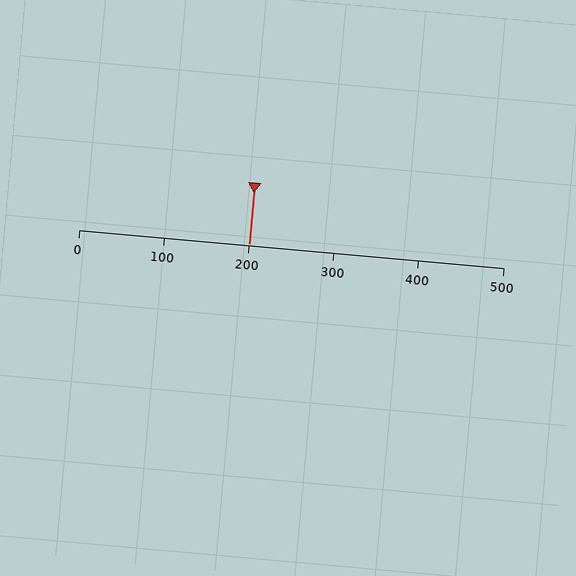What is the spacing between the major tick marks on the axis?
The major ticks are spaced 100 apart.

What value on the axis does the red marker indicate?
The marker indicates approximately 200.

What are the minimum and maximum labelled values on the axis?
The axis runs from 0 to 500.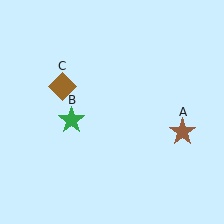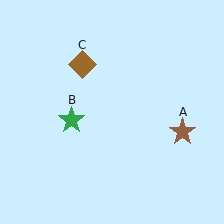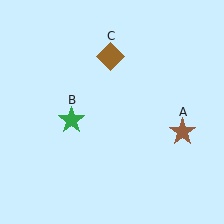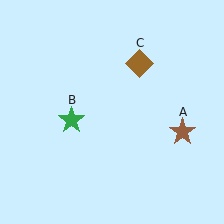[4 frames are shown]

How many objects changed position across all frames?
1 object changed position: brown diamond (object C).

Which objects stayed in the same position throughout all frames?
Brown star (object A) and green star (object B) remained stationary.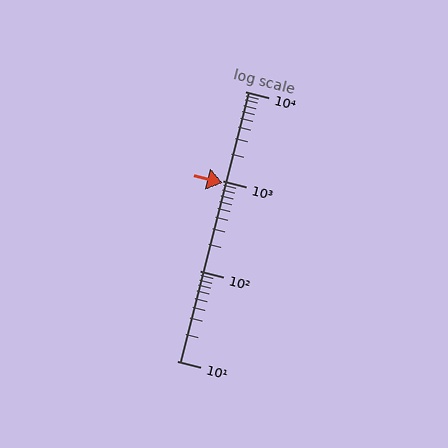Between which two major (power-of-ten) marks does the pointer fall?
The pointer is between 100 and 1000.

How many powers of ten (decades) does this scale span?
The scale spans 3 decades, from 10 to 10000.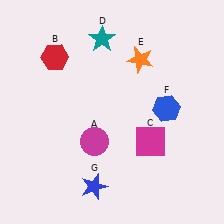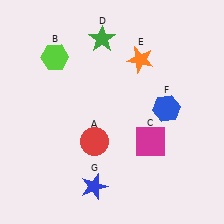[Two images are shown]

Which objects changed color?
A changed from magenta to red. B changed from red to lime. D changed from teal to green.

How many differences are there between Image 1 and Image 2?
There are 3 differences between the two images.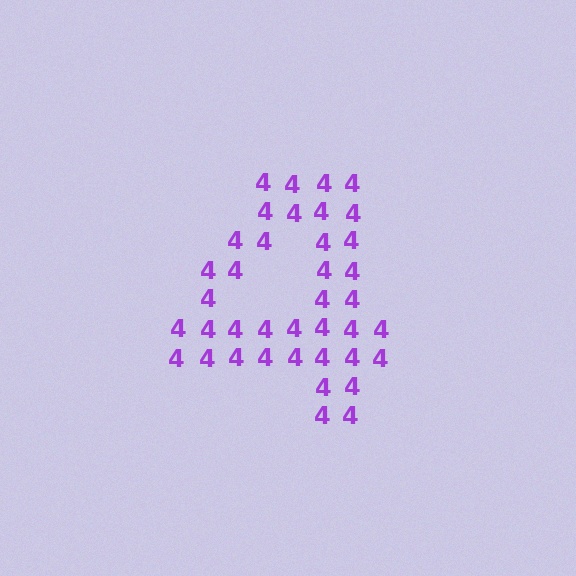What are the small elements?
The small elements are digit 4's.